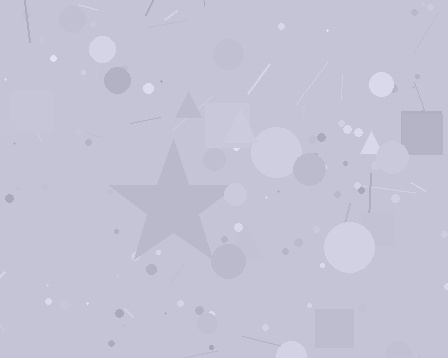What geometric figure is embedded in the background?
A star is embedded in the background.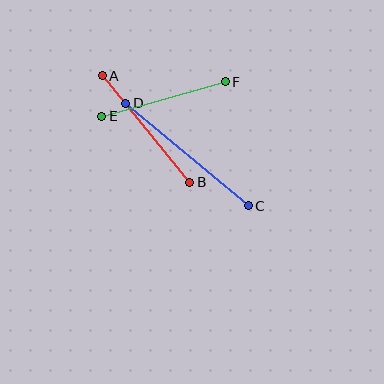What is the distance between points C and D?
The distance is approximately 160 pixels.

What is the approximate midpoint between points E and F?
The midpoint is at approximately (163, 99) pixels.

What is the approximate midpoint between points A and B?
The midpoint is at approximately (146, 129) pixels.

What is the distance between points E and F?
The distance is approximately 128 pixels.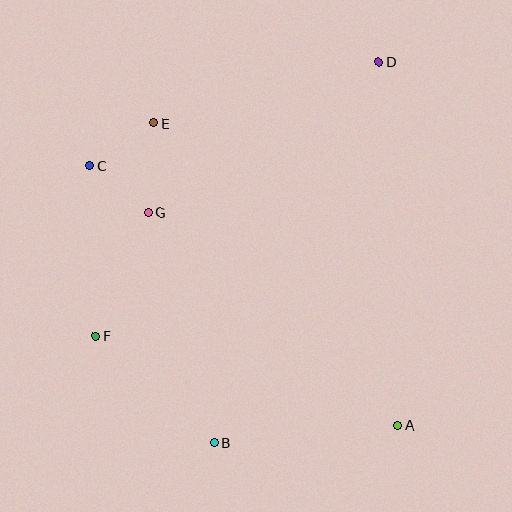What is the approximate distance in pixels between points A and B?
The distance between A and B is approximately 184 pixels.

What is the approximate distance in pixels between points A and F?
The distance between A and F is approximately 315 pixels.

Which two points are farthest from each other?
Points B and D are farthest from each other.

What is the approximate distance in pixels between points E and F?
The distance between E and F is approximately 221 pixels.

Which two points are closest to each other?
Points C and G are closest to each other.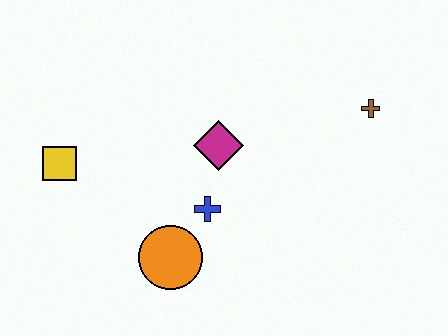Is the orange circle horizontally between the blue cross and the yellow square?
Yes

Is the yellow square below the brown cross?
Yes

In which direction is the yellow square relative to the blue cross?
The yellow square is to the left of the blue cross.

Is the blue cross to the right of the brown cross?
No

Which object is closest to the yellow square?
The orange circle is closest to the yellow square.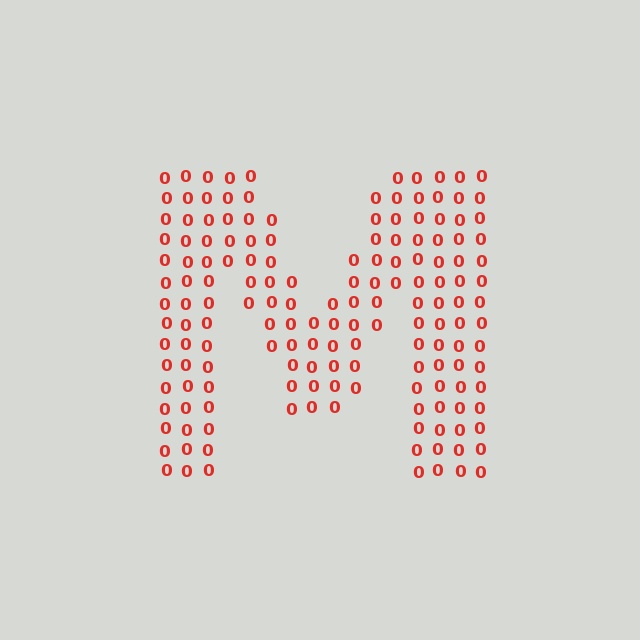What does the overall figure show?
The overall figure shows the letter M.